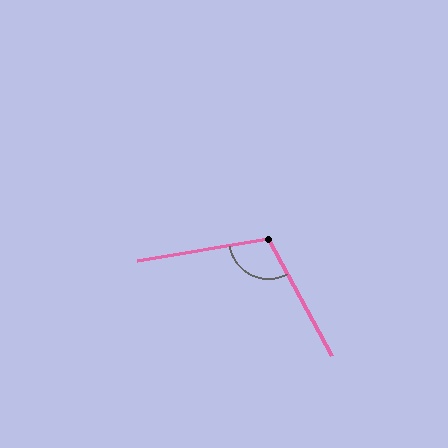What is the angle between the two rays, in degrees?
Approximately 109 degrees.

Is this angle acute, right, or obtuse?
It is obtuse.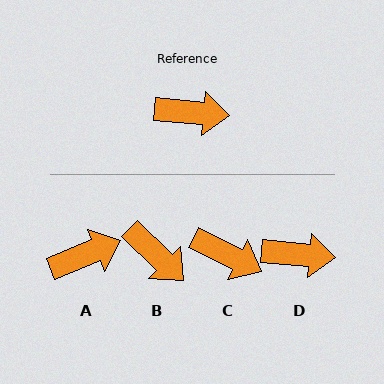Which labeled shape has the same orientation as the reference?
D.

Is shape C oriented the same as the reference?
No, it is off by about 21 degrees.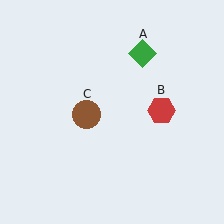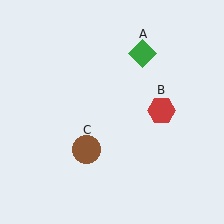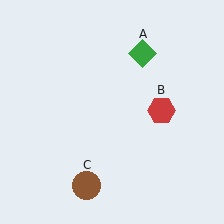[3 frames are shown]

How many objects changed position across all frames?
1 object changed position: brown circle (object C).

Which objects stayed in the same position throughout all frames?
Green diamond (object A) and red hexagon (object B) remained stationary.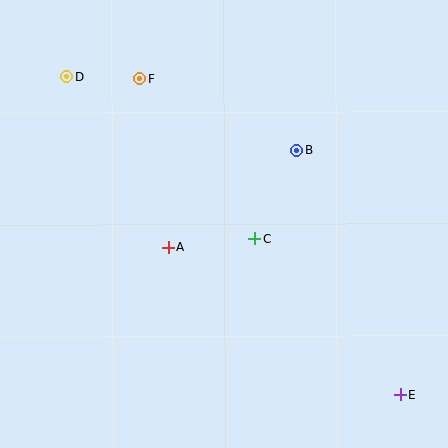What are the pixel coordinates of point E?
Point E is at (400, 395).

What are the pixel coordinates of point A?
Point A is at (168, 247).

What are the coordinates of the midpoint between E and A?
The midpoint between E and A is at (284, 321).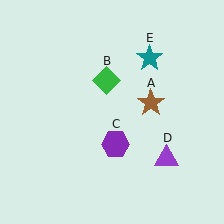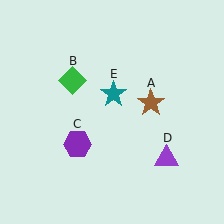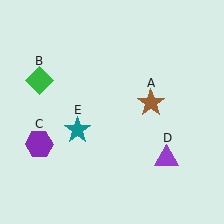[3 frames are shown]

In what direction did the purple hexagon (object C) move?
The purple hexagon (object C) moved left.